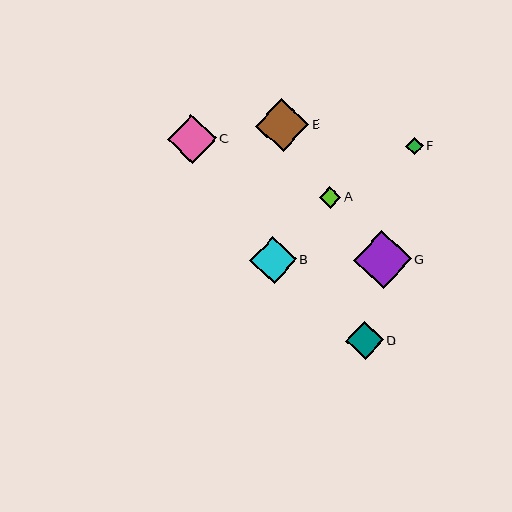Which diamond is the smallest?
Diamond F is the smallest with a size of approximately 18 pixels.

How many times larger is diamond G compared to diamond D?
Diamond G is approximately 1.5 times the size of diamond D.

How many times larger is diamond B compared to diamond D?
Diamond B is approximately 1.2 times the size of diamond D.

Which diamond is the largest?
Diamond G is the largest with a size of approximately 58 pixels.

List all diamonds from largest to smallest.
From largest to smallest: G, E, C, B, D, A, F.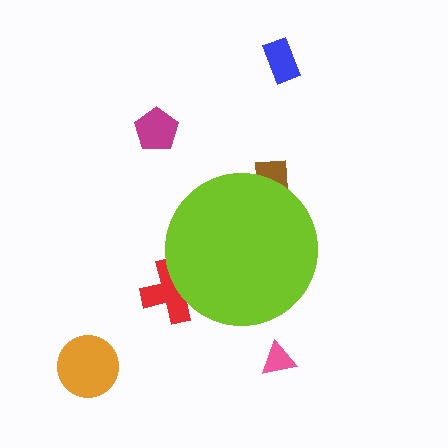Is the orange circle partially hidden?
No, the orange circle is fully visible.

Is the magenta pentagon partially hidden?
No, the magenta pentagon is fully visible.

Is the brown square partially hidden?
Yes, the brown square is partially hidden behind the lime circle.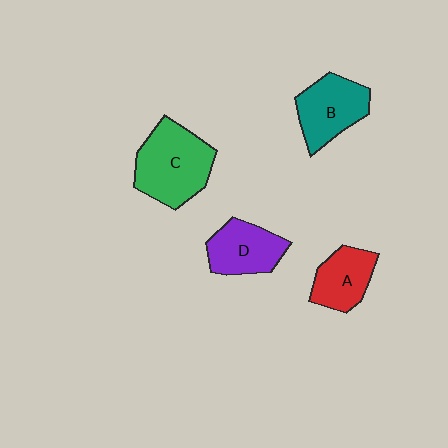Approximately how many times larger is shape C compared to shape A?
Approximately 1.6 times.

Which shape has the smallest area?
Shape A (red).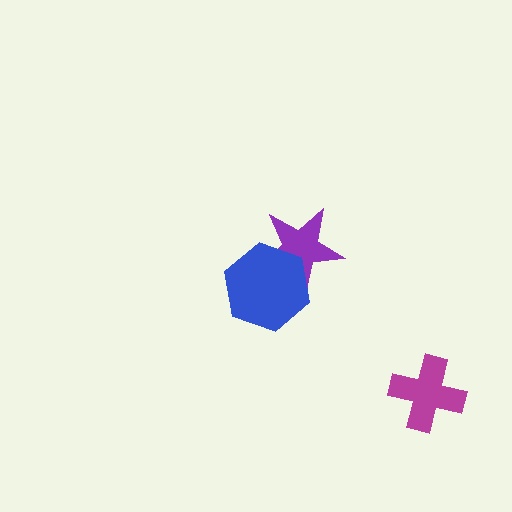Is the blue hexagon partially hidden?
No, no other shape covers it.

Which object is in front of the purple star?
The blue hexagon is in front of the purple star.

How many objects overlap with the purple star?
1 object overlaps with the purple star.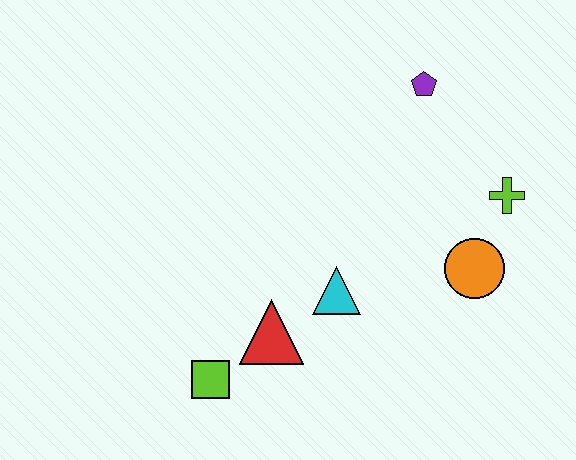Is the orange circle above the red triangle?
Yes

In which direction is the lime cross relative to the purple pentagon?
The lime cross is below the purple pentagon.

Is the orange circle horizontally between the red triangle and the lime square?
No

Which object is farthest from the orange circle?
The lime square is farthest from the orange circle.